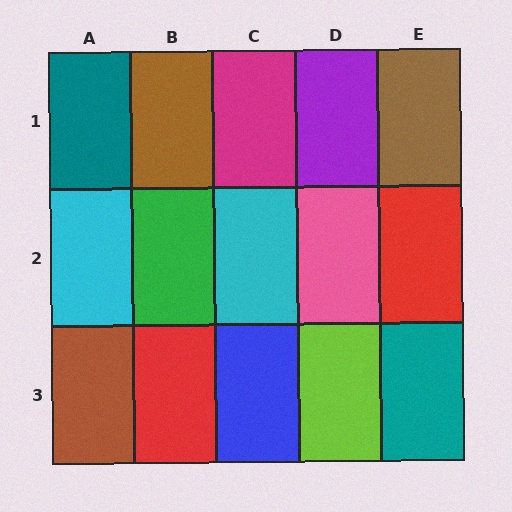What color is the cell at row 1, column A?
Teal.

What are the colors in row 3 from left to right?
Brown, red, blue, lime, teal.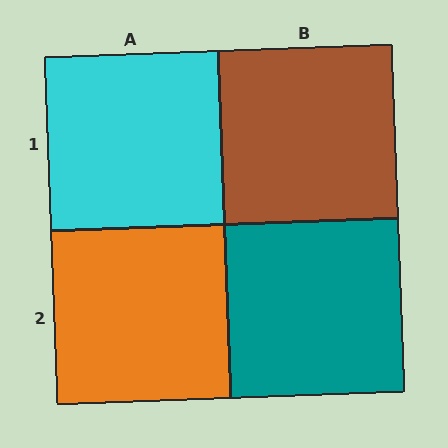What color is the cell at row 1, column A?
Cyan.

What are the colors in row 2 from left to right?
Orange, teal.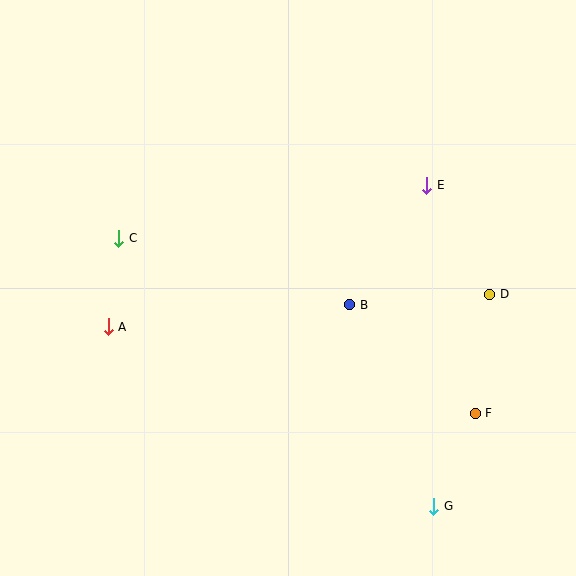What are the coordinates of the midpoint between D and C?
The midpoint between D and C is at (304, 266).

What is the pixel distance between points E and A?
The distance between E and A is 348 pixels.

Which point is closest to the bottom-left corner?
Point A is closest to the bottom-left corner.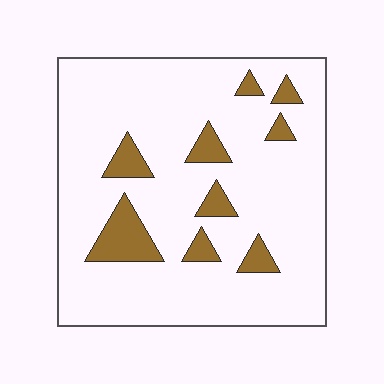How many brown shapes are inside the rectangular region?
9.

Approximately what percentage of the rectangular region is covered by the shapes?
Approximately 15%.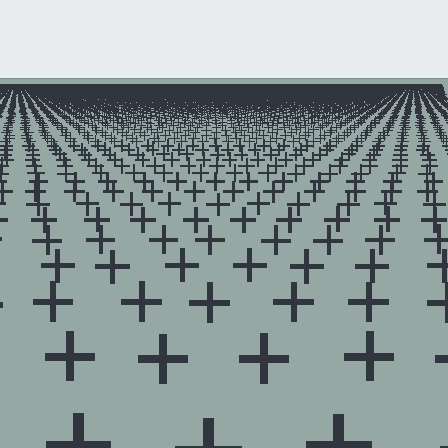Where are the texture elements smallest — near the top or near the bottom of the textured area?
Near the top.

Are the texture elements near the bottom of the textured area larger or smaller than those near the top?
Larger. Near the bottom, elements are closer to the viewer and appear at a bigger on-screen size.